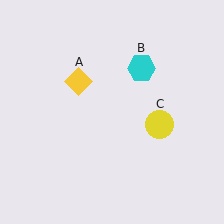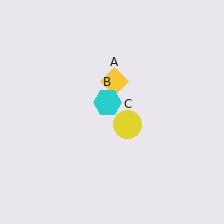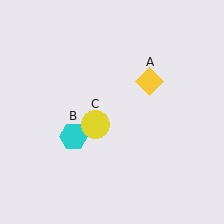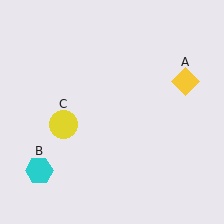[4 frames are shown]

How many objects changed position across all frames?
3 objects changed position: yellow diamond (object A), cyan hexagon (object B), yellow circle (object C).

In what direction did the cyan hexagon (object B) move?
The cyan hexagon (object B) moved down and to the left.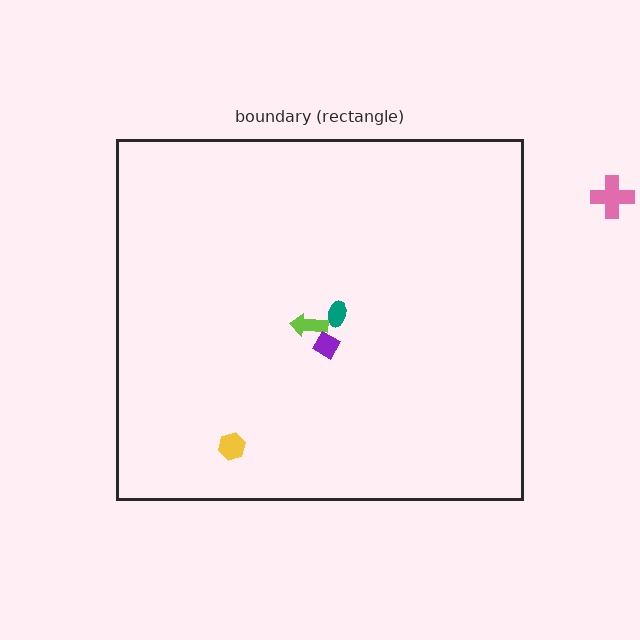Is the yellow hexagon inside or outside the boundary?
Inside.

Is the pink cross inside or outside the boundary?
Outside.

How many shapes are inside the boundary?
4 inside, 1 outside.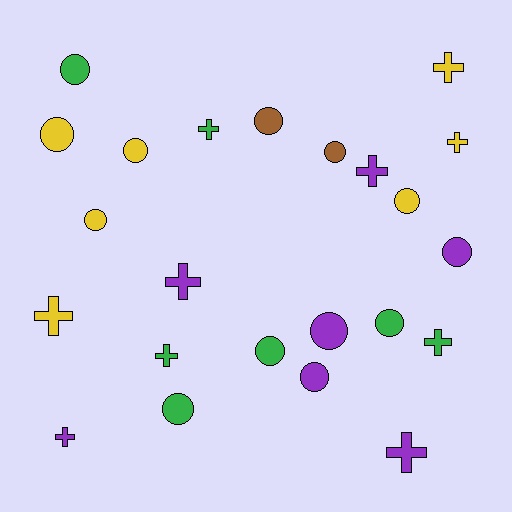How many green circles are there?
There are 4 green circles.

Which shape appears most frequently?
Circle, with 13 objects.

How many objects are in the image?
There are 23 objects.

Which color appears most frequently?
Yellow, with 7 objects.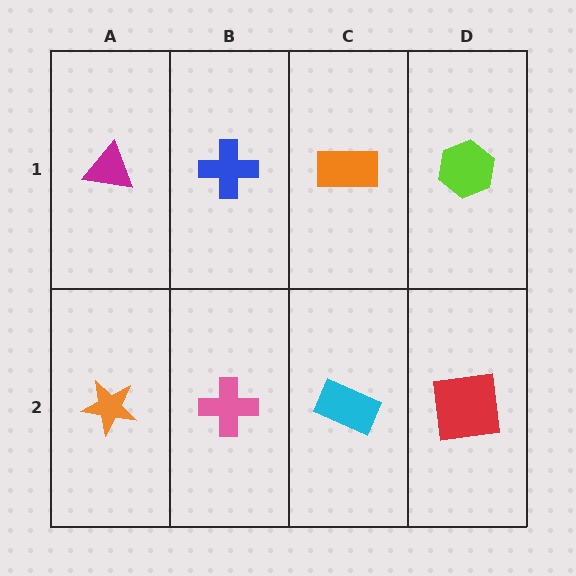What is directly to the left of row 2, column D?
A cyan rectangle.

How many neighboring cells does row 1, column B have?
3.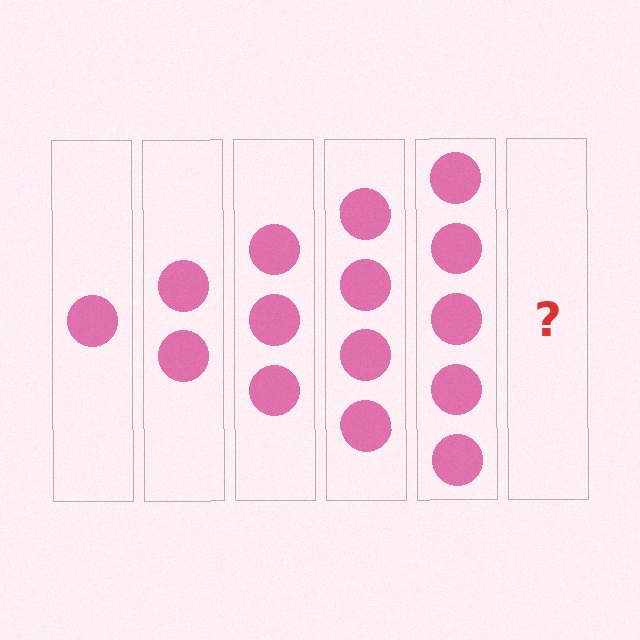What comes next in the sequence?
The next element should be 6 circles.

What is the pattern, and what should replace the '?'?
The pattern is that each step adds one more circle. The '?' should be 6 circles.